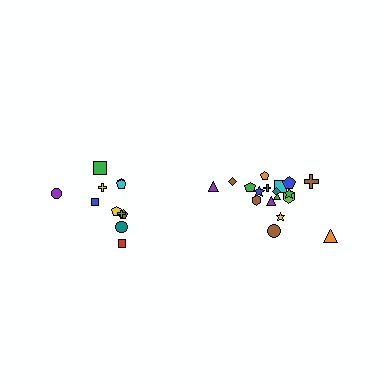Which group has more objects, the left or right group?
The right group.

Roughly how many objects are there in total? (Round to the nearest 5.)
Roughly 30 objects in total.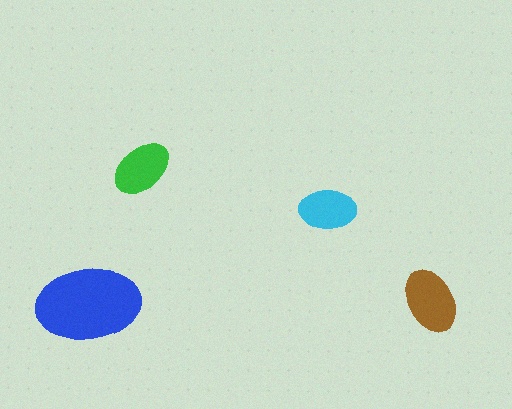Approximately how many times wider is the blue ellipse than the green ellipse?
About 1.5 times wider.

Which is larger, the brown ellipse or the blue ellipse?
The blue one.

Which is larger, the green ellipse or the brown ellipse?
The brown one.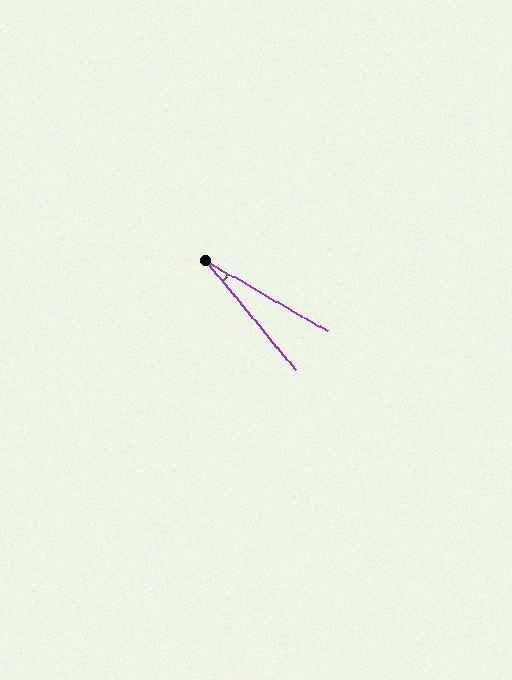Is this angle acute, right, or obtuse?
It is acute.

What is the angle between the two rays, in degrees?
Approximately 21 degrees.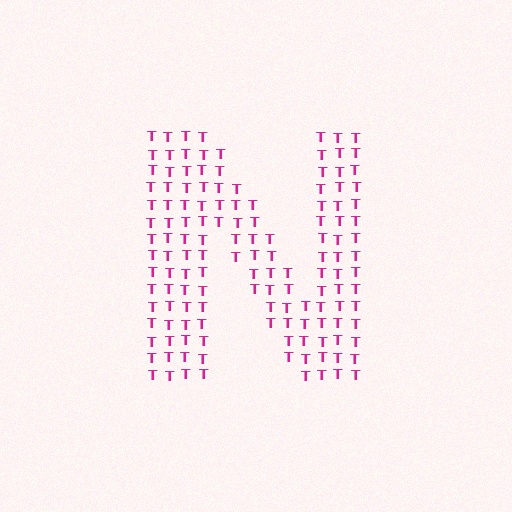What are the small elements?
The small elements are letter T's.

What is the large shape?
The large shape is the letter N.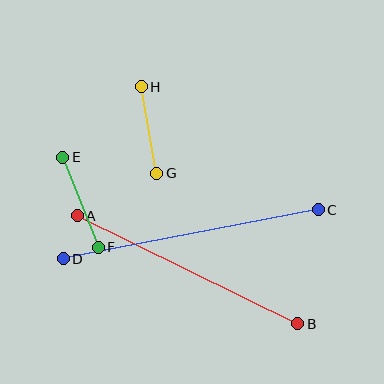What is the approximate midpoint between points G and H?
The midpoint is at approximately (149, 130) pixels.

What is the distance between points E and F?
The distance is approximately 97 pixels.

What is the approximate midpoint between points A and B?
The midpoint is at approximately (187, 270) pixels.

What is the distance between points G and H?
The distance is approximately 88 pixels.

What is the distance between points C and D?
The distance is approximately 260 pixels.